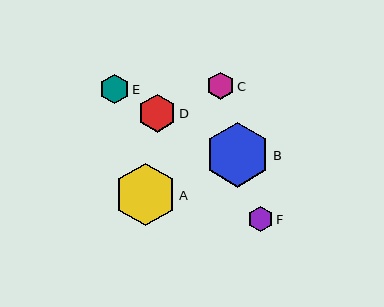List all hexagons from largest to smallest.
From largest to smallest: B, A, D, E, C, F.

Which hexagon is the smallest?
Hexagon F is the smallest with a size of approximately 25 pixels.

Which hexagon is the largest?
Hexagon B is the largest with a size of approximately 64 pixels.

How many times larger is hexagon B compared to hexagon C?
Hexagon B is approximately 2.4 times the size of hexagon C.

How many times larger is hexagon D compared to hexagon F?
Hexagon D is approximately 1.5 times the size of hexagon F.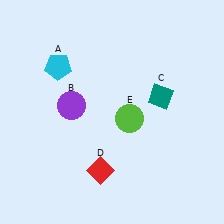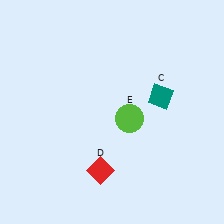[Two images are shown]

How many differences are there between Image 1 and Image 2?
There are 2 differences between the two images.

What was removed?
The cyan pentagon (A), the purple circle (B) were removed in Image 2.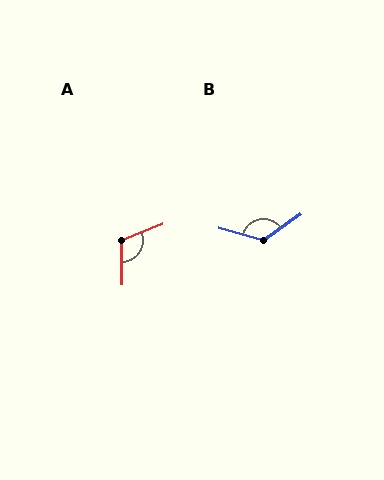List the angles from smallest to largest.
A (111°), B (129°).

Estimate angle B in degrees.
Approximately 129 degrees.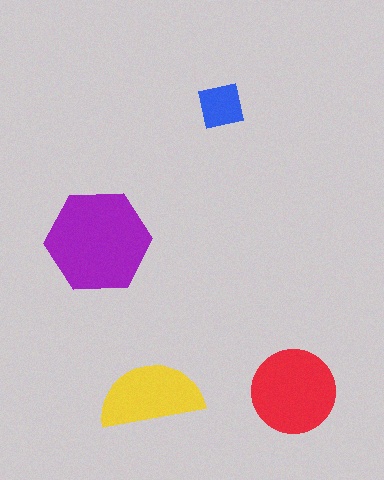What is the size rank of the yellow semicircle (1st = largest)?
3rd.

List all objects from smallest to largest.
The blue square, the yellow semicircle, the red circle, the purple hexagon.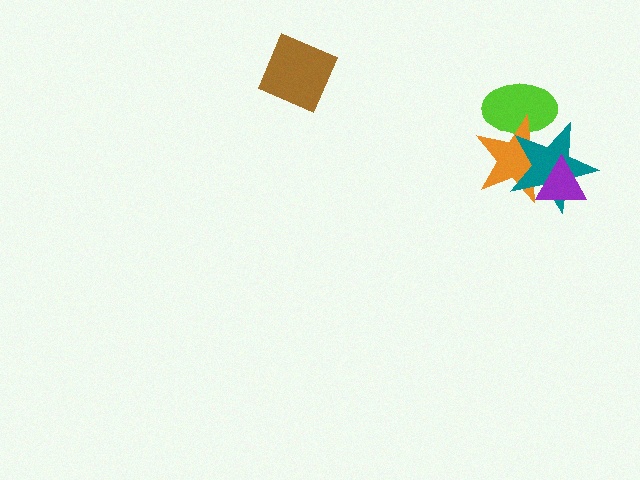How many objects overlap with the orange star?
3 objects overlap with the orange star.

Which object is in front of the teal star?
The purple triangle is in front of the teal star.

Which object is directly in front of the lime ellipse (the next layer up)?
The orange star is directly in front of the lime ellipse.